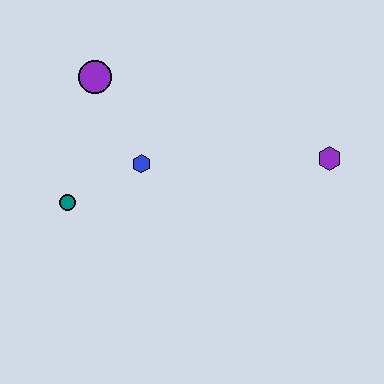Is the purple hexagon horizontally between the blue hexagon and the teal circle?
No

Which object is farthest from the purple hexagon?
The teal circle is farthest from the purple hexagon.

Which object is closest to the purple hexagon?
The blue hexagon is closest to the purple hexagon.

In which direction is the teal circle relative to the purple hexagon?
The teal circle is to the left of the purple hexagon.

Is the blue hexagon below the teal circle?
No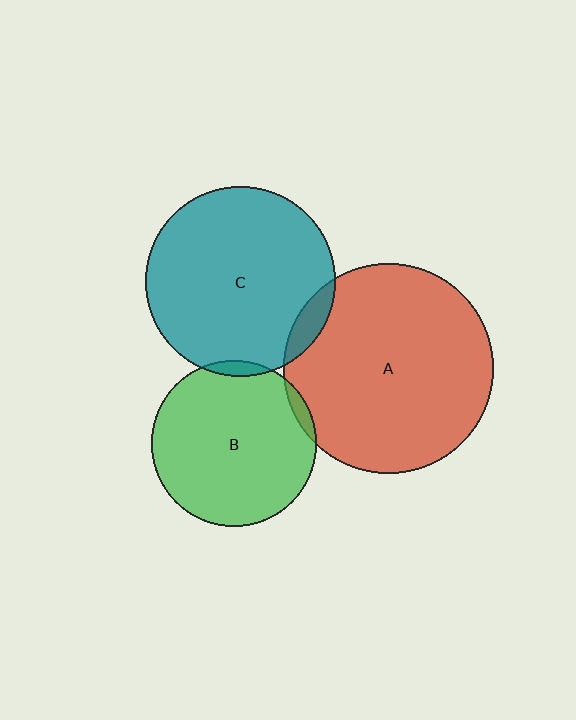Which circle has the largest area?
Circle A (red).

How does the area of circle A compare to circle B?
Approximately 1.6 times.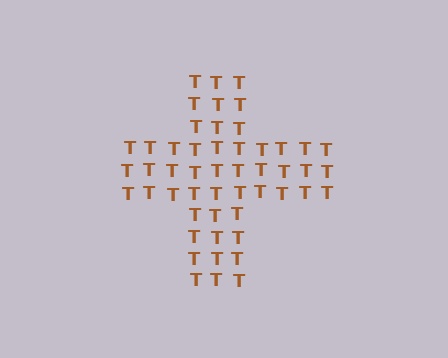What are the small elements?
The small elements are letter T's.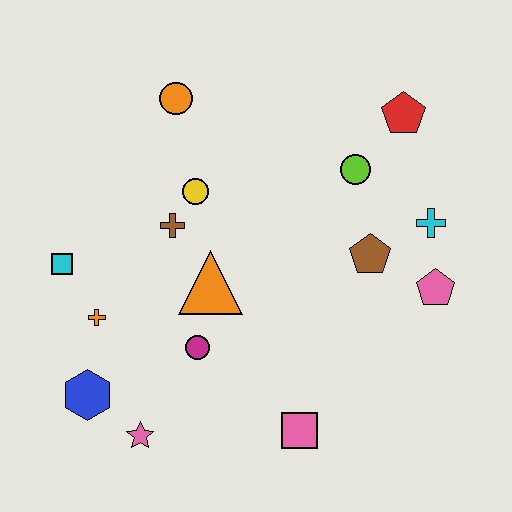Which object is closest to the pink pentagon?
The cyan cross is closest to the pink pentagon.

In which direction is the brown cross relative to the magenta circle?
The brown cross is above the magenta circle.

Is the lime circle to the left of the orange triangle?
No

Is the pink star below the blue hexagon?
Yes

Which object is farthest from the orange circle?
The pink square is farthest from the orange circle.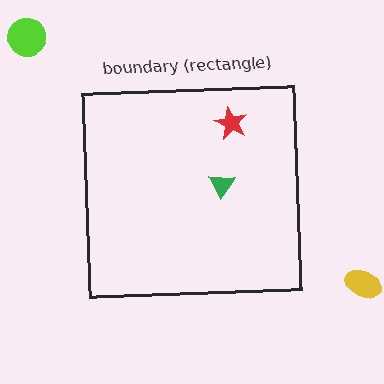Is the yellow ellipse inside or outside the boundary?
Outside.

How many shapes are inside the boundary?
2 inside, 2 outside.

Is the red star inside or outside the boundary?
Inside.